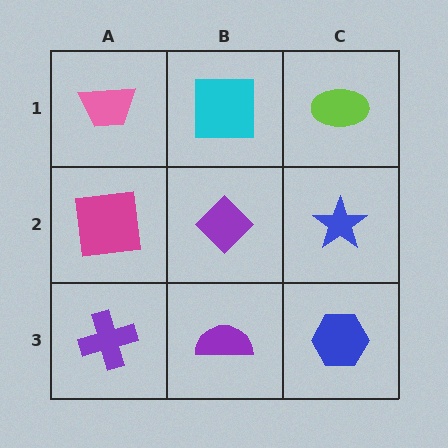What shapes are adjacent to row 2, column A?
A pink trapezoid (row 1, column A), a purple cross (row 3, column A), a purple diamond (row 2, column B).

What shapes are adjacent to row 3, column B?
A purple diamond (row 2, column B), a purple cross (row 3, column A), a blue hexagon (row 3, column C).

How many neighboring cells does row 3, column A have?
2.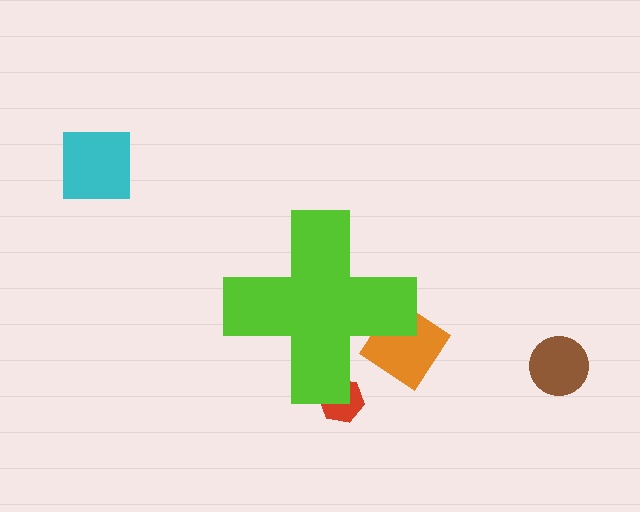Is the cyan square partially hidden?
No, the cyan square is fully visible.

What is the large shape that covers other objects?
A lime cross.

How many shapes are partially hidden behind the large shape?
2 shapes are partially hidden.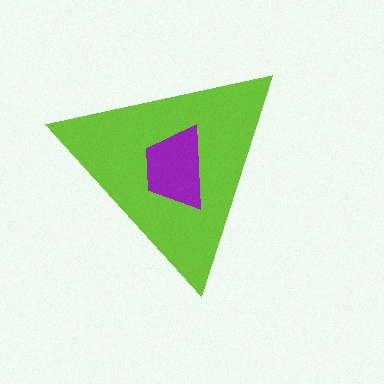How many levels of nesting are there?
2.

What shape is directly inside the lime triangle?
The purple trapezoid.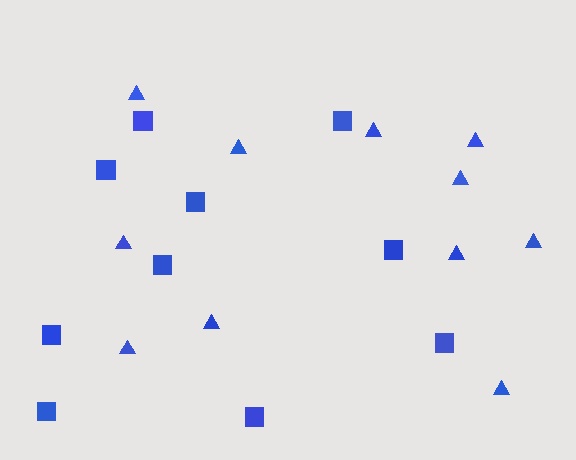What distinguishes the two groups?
There are 2 groups: one group of triangles (11) and one group of squares (10).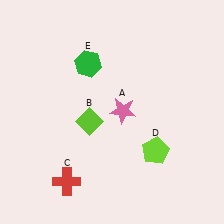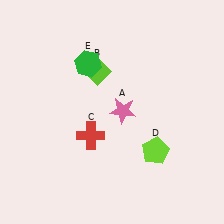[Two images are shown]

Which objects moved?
The objects that moved are: the lime diamond (B), the red cross (C).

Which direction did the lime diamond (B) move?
The lime diamond (B) moved up.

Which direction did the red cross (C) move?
The red cross (C) moved up.